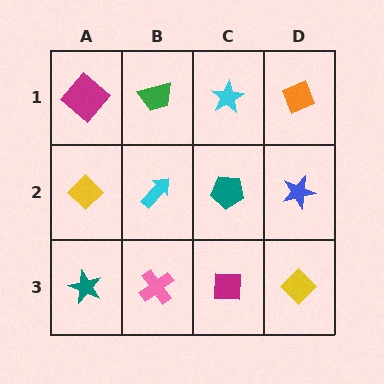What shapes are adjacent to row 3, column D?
A blue star (row 2, column D), a magenta square (row 3, column C).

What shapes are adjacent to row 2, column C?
A cyan star (row 1, column C), a magenta square (row 3, column C), a cyan arrow (row 2, column B), a blue star (row 2, column D).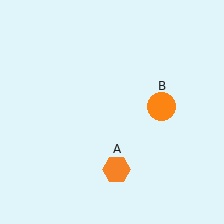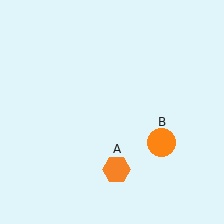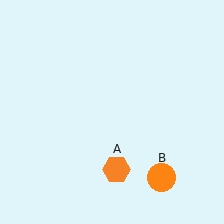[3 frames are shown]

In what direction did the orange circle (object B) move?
The orange circle (object B) moved down.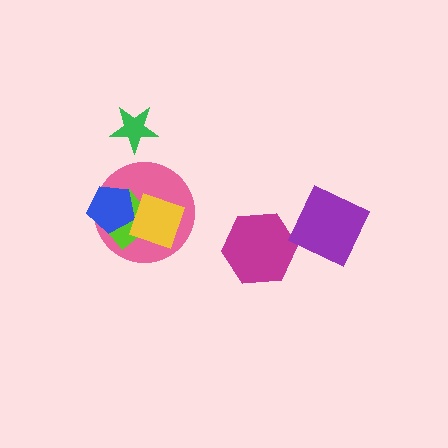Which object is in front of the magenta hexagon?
The purple diamond is in front of the magenta hexagon.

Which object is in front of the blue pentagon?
The yellow diamond is in front of the blue pentagon.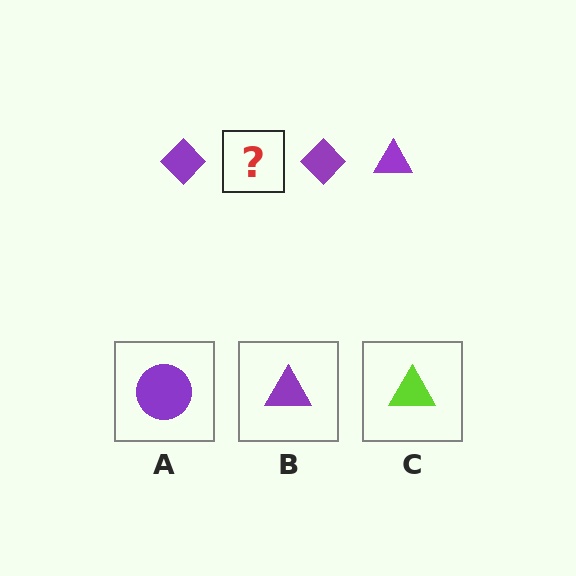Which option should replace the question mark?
Option B.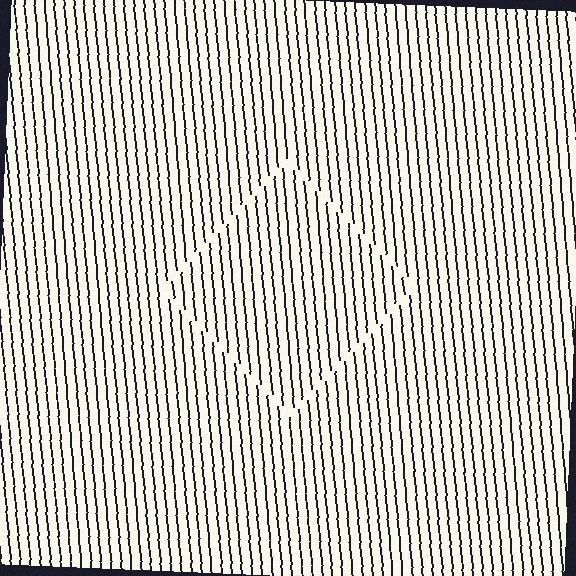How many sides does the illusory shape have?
4 sides — the line-ends trace a square.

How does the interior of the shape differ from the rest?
The interior of the shape contains the same grating, shifted by half a period — the contour is defined by the phase discontinuity where line-ends from the inner and outer gratings abut.